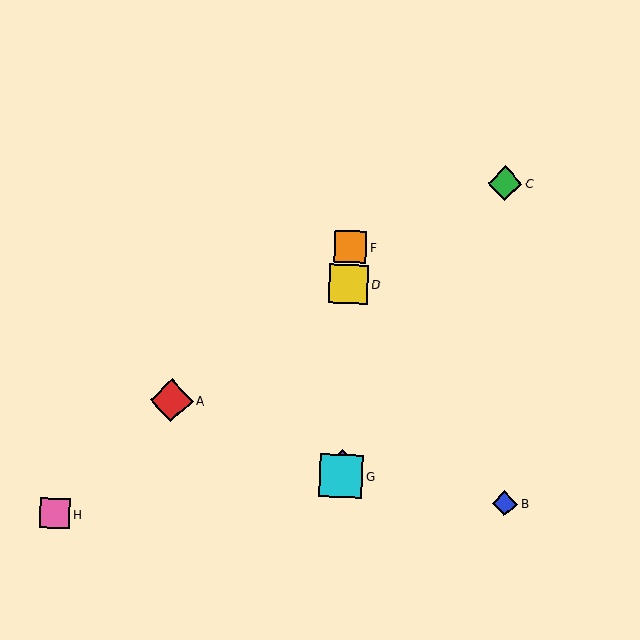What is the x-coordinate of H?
Object H is at x≈55.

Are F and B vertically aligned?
No, F is at x≈350 and B is at x≈505.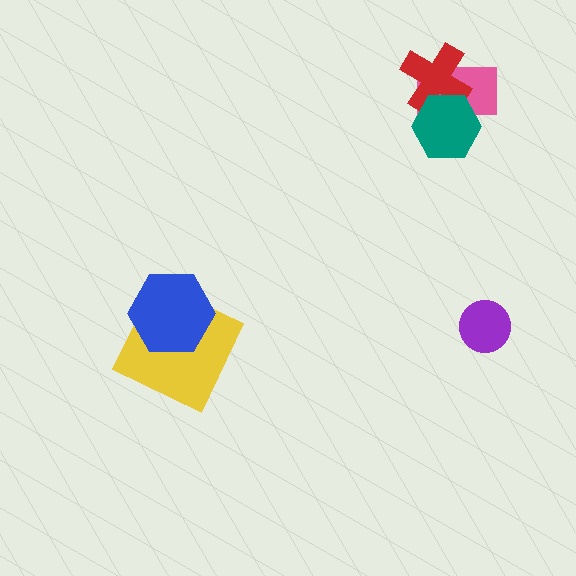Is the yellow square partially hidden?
Yes, it is partially covered by another shape.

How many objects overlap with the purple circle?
0 objects overlap with the purple circle.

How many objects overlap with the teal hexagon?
2 objects overlap with the teal hexagon.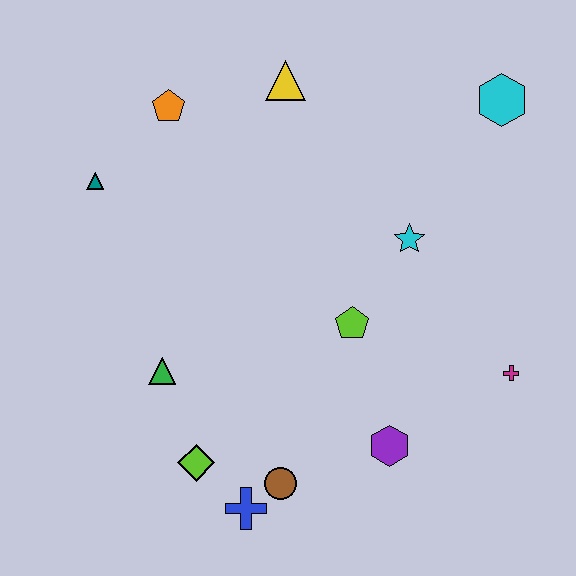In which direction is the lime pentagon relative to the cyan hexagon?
The lime pentagon is below the cyan hexagon.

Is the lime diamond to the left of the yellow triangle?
Yes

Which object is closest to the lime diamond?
The blue cross is closest to the lime diamond.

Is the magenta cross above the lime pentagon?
No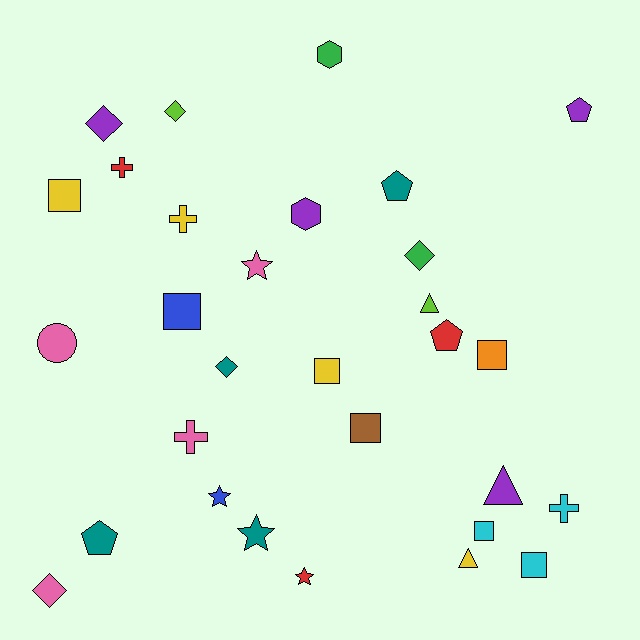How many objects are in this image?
There are 30 objects.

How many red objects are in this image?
There are 3 red objects.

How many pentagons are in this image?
There are 4 pentagons.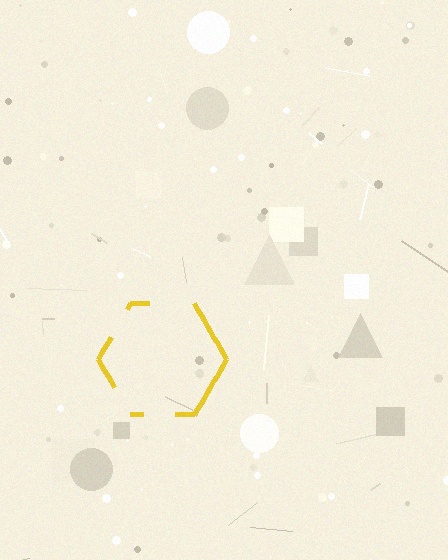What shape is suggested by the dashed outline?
The dashed outline suggests a hexagon.